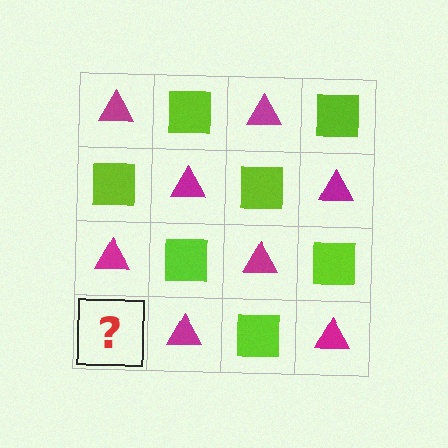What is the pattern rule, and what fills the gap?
The rule is that it alternates magenta triangle and lime square in a checkerboard pattern. The gap should be filled with a lime square.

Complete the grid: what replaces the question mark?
The question mark should be replaced with a lime square.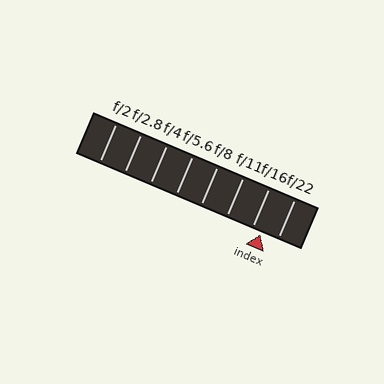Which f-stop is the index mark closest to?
The index mark is closest to f/16.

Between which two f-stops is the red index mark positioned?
The index mark is between f/16 and f/22.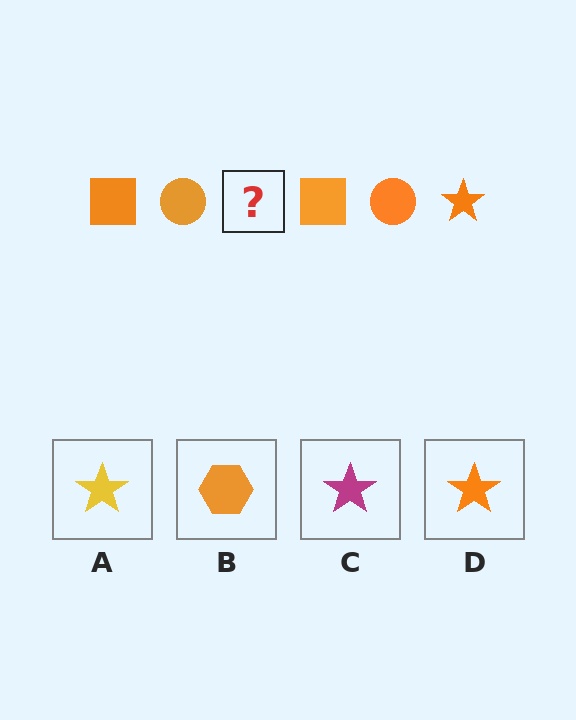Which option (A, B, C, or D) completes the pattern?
D.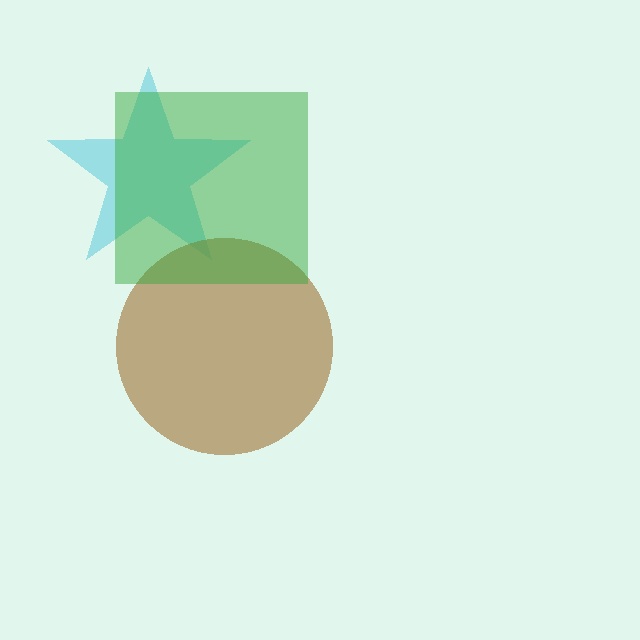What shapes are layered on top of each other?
The layered shapes are: a cyan star, a brown circle, a green square.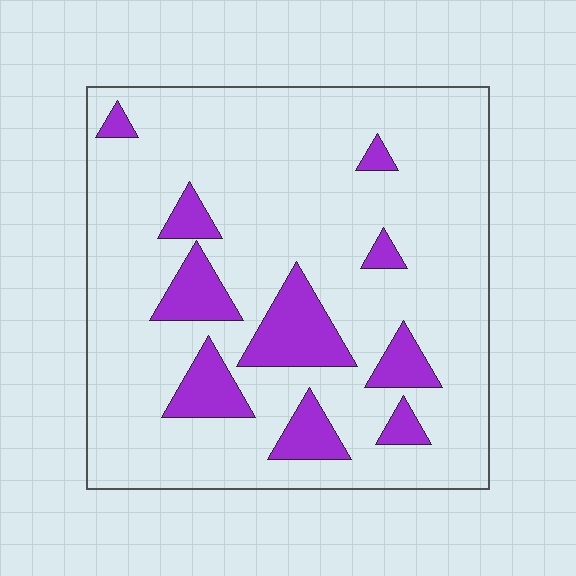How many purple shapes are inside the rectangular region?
10.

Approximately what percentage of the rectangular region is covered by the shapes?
Approximately 15%.